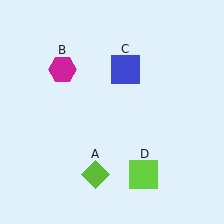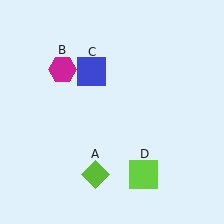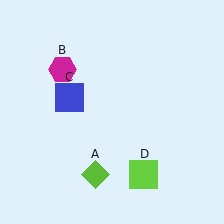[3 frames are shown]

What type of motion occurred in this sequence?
The blue square (object C) rotated counterclockwise around the center of the scene.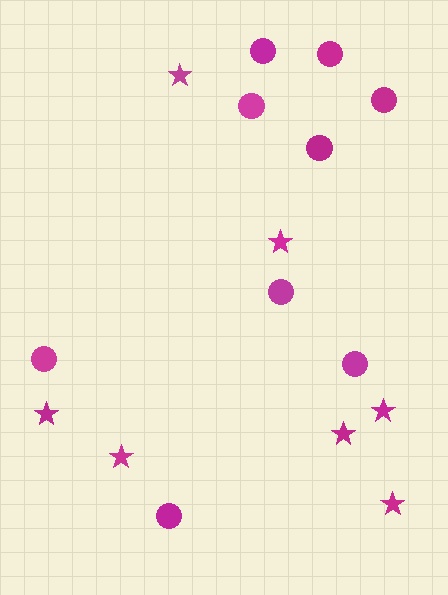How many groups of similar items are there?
There are 2 groups: one group of circles (9) and one group of stars (7).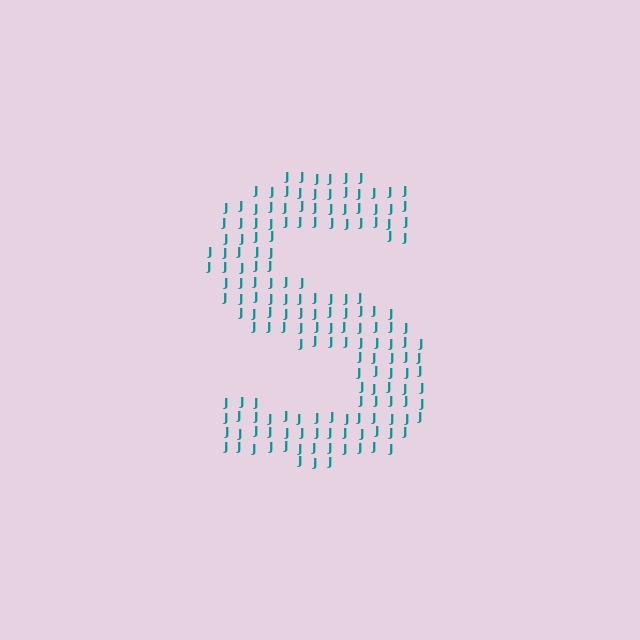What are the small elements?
The small elements are letter J's.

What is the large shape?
The large shape is the letter S.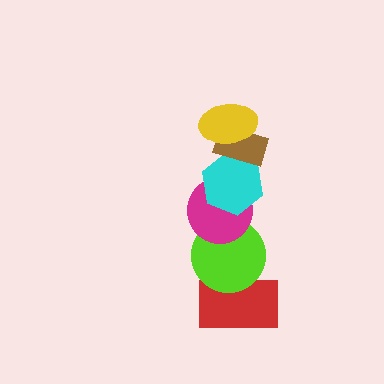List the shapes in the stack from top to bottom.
From top to bottom: the yellow ellipse, the brown rectangle, the cyan hexagon, the magenta circle, the lime circle, the red rectangle.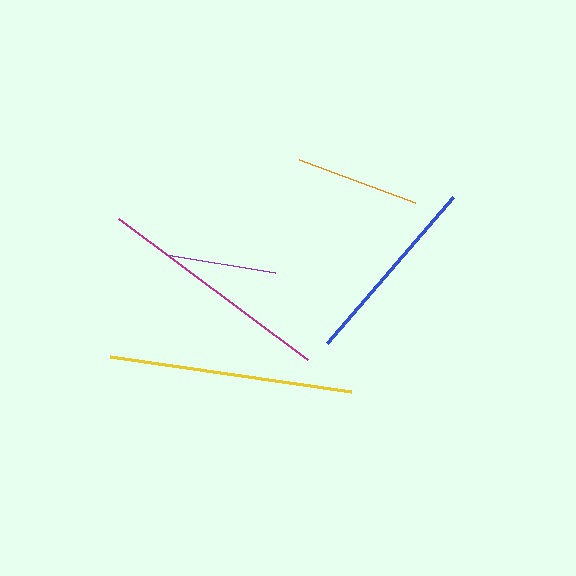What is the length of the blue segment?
The blue segment is approximately 192 pixels long.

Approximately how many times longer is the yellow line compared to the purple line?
The yellow line is approximately 2.2 times the length of the purple line.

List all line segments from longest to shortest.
From longest to shortest: yellow, magenta, blue, orange, purple.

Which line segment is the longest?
The yellow line is the longest at approximately 244 pixels.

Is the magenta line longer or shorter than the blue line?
The magenta line is longer than the blue line.